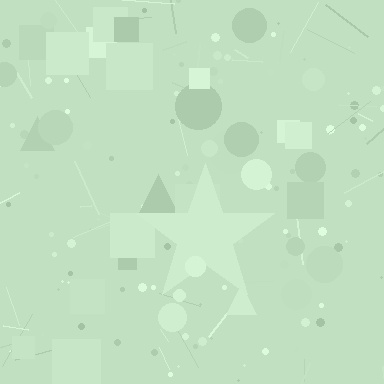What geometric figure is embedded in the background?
A star is embedded in the background.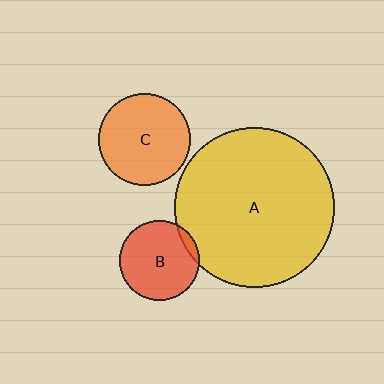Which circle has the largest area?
Circle A (yellow).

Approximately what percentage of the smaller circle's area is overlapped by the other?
Approximately 5%.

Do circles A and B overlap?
Yes.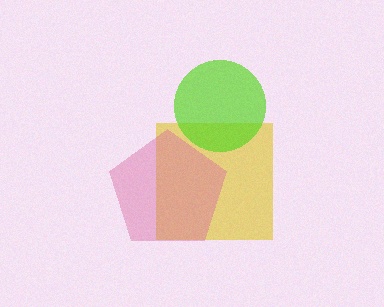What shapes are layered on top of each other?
The layered shapes are: a yellow square, a pink pentagon, a lime circle.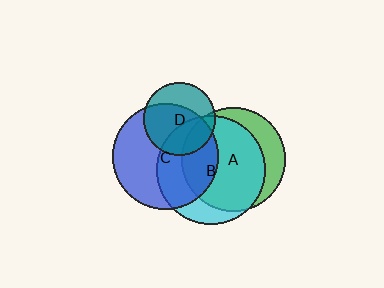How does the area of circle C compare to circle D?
Approximately 2.2 times.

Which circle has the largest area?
Circle B (cyan).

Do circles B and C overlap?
Yes.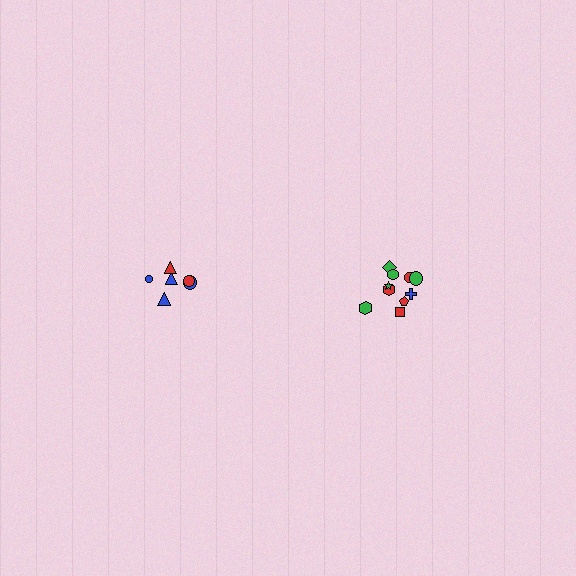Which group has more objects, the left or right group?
The right group.